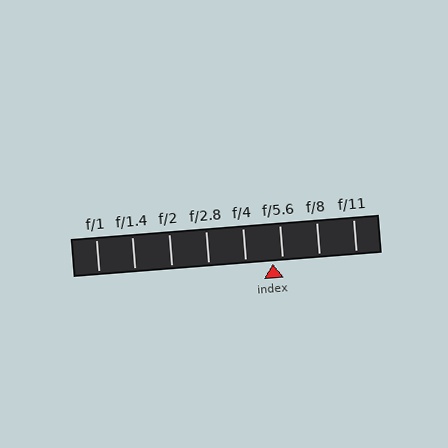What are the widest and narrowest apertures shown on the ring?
The widest aperture shown is f/1 and the narrowest is f/11.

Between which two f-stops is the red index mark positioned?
The index mark is between f/4 and f/5.6.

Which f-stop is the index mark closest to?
The index mark is closest to f/5.6.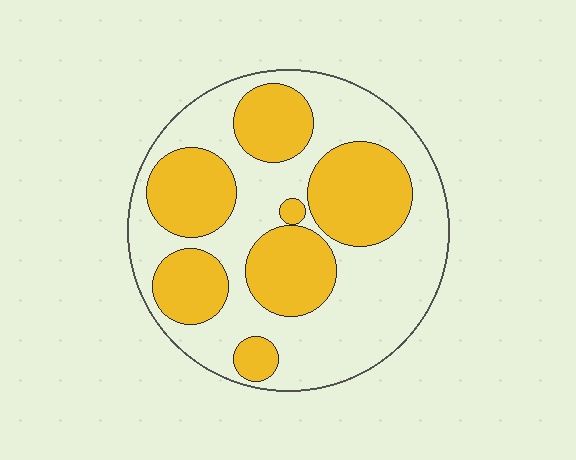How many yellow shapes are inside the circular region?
7.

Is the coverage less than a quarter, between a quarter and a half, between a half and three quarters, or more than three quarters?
Between a quarter and a half.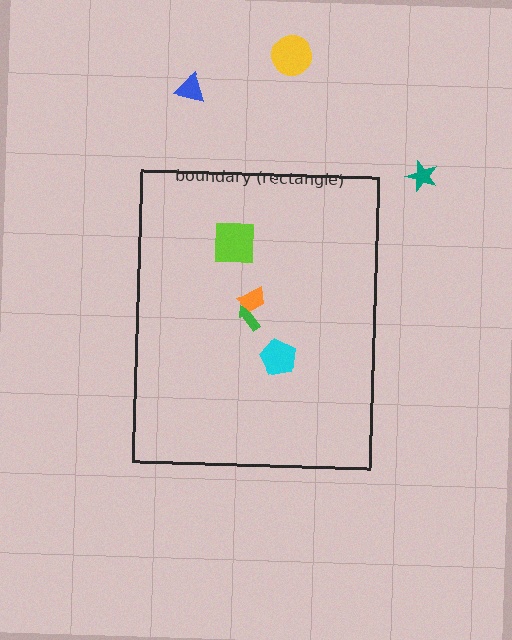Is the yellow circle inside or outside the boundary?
Outside.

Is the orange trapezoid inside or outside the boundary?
Inside.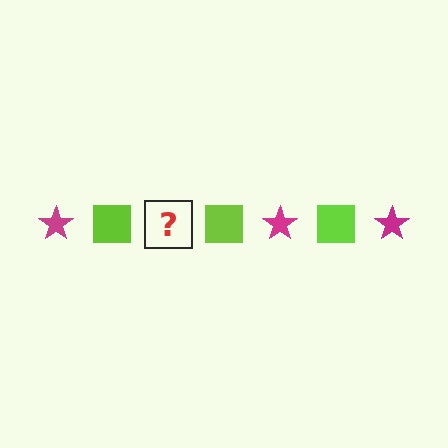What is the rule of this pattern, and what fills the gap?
The rule is that the pattern alternates between magenta star and lime square. The gap should be filled with a magenta star.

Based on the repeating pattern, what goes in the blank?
The blank should be a magenta star.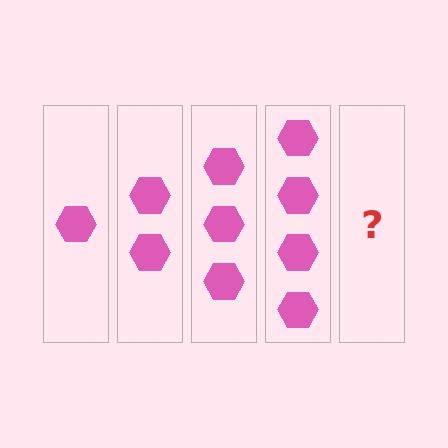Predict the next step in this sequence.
The next step is 5 hexagons.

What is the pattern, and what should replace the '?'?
The pattern is that each step adds one more hexagon. The '?' should be 5 hexagons.